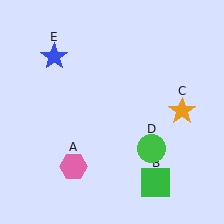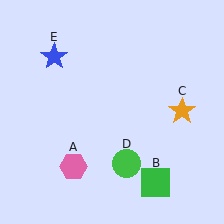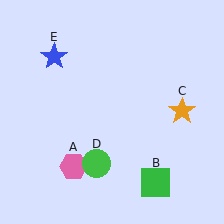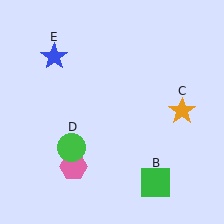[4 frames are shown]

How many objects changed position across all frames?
1 object changed position: green circle (object D).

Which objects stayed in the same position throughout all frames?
Pink hexagon (object A) and green square (object B) and orange star (object C) and blue star (object E) remained stationary.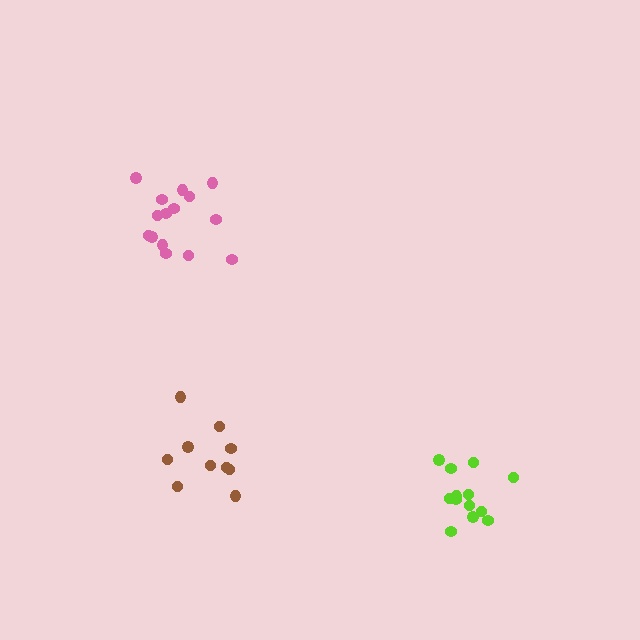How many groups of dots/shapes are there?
There are 3 groups.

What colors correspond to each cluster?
The clusters are colored: pink, brown, lime.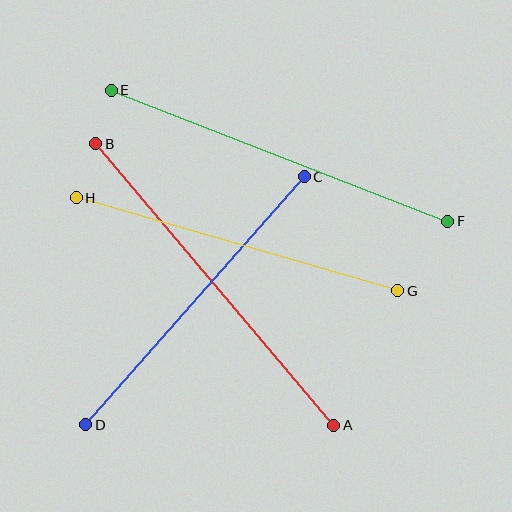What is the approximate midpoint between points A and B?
The midpoint is at approximately (215, 284) pixels.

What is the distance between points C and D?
The distance is approximately 331 pixels.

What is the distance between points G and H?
The distance is approximately 335 pixels.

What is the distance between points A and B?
The distance is approximately 369 pixels.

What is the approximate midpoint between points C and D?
The midpoint is at approximately (195, 301) pixels.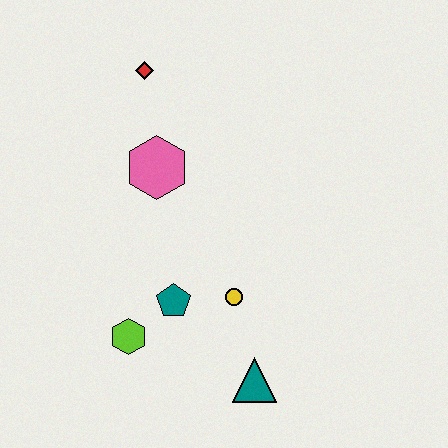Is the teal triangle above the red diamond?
No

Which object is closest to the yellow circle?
The teal pentagon is closest to the yellow circle.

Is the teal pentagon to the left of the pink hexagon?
No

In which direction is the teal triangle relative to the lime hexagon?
The teal triangle is to the right of the lime hexagon.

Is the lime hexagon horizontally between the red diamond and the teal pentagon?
No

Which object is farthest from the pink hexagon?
The teal triangle is farthest from the pink hexagon.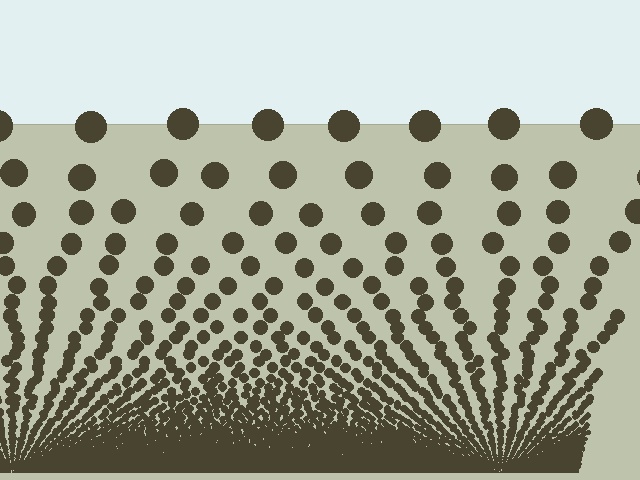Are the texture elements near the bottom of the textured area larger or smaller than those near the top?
Smaller. The gradient is inverted — elements near the bottom are smaller and denser.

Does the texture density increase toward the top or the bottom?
Density increases toward the bottom.